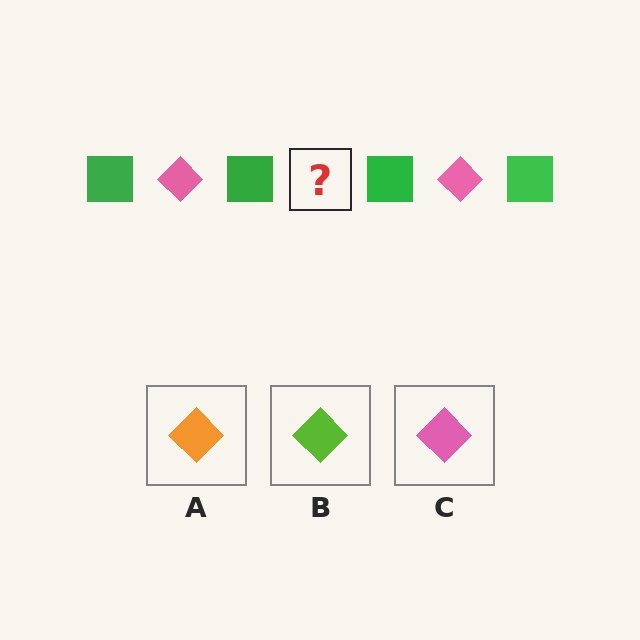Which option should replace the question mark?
Option C.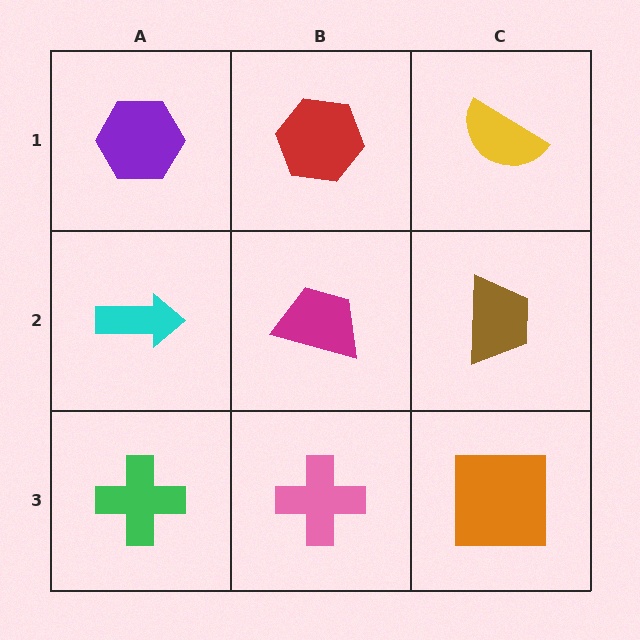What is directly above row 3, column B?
A magenta trapezoid.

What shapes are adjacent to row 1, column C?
A brown trapezoid (row 2, column C), a red hexagon (row 1, column B).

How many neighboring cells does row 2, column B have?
4.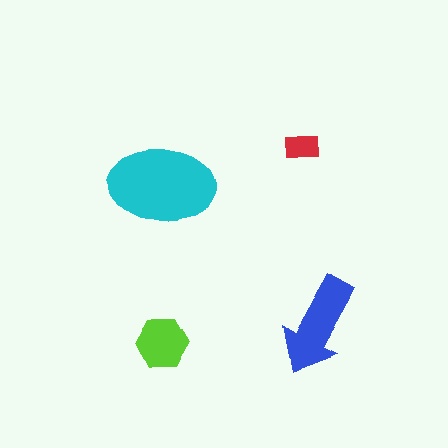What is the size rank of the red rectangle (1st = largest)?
4th.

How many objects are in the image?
There are 4 objects in the image.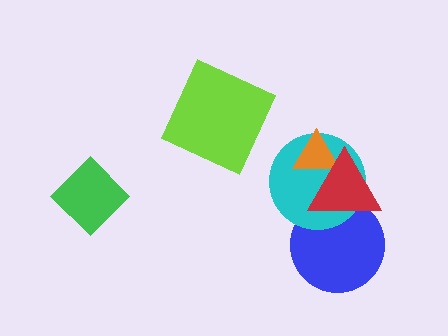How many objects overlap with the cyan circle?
3 objects overlap with the cyan circle.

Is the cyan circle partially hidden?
Yes, it is partially covered by another shape.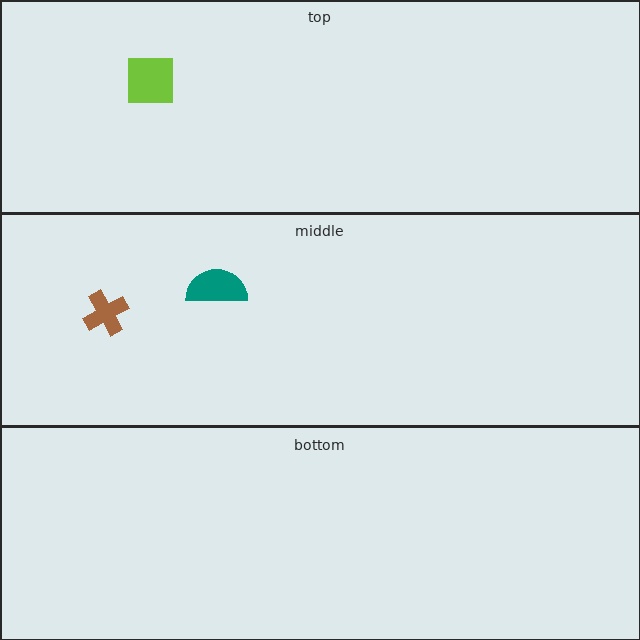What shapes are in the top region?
The lime square.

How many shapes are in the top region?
1.